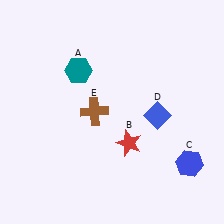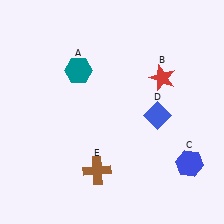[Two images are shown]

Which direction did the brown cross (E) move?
The brown cross (E) moved down.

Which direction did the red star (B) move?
The red star (B) moved up.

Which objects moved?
The objects that moved are: the red star (B), the brown cross (E).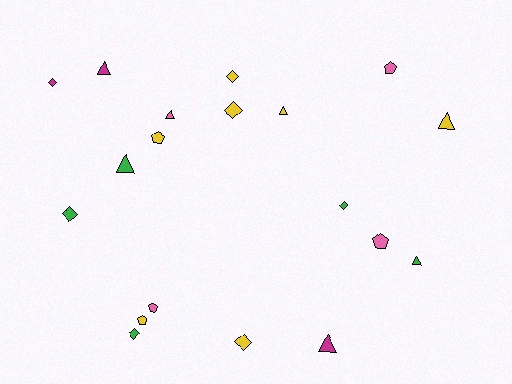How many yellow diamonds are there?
There are 3 yellow diamonds.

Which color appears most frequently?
Yellow, with 7 objects.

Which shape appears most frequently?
Diamond, with 7 objects.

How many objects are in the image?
There are 19 objects.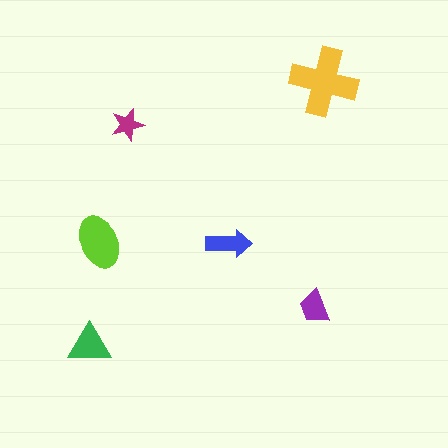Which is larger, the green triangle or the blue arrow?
The green triangle.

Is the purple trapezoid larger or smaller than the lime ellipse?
Smaller.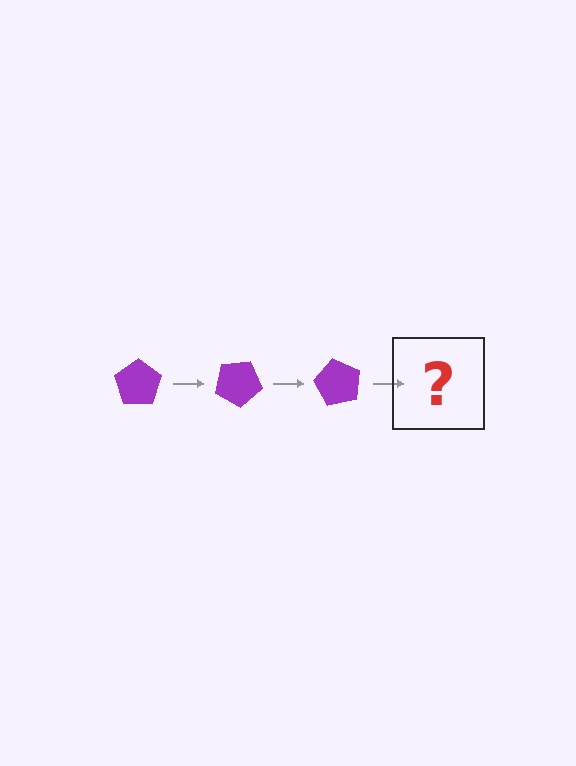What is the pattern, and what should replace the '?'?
The pattern is that the pentagon rotates 30 degrees each step. The '?' should be a purple pentagon rotated 90 degrees.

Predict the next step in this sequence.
The next step is a purple pentagon rotated 90 degrees.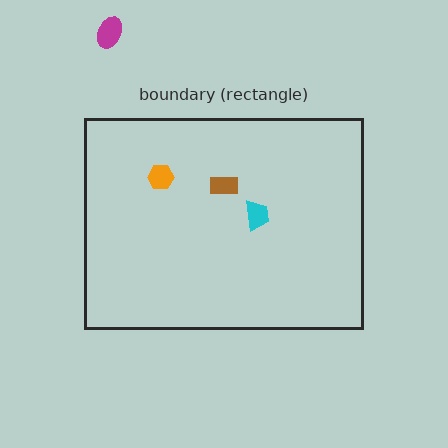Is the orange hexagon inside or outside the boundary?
Inside.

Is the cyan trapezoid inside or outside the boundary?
Inside.